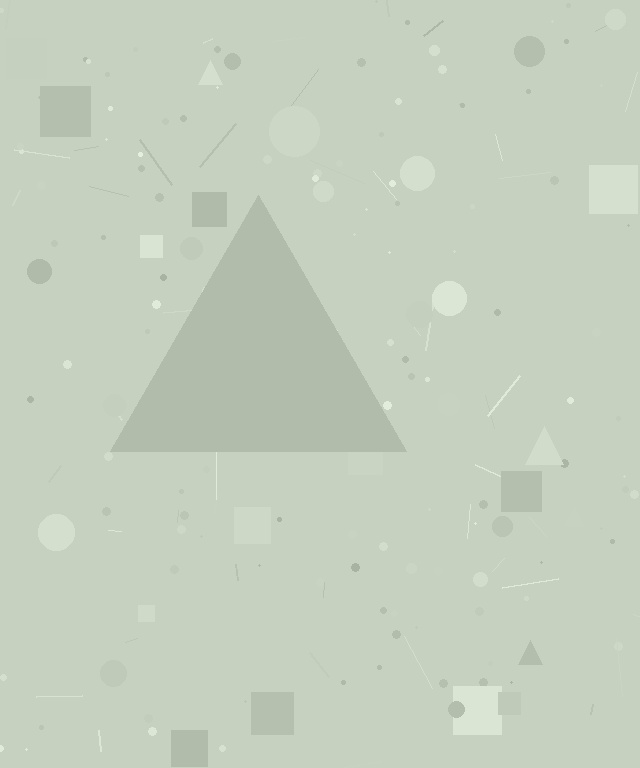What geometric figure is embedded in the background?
A triangle is embedded in the background.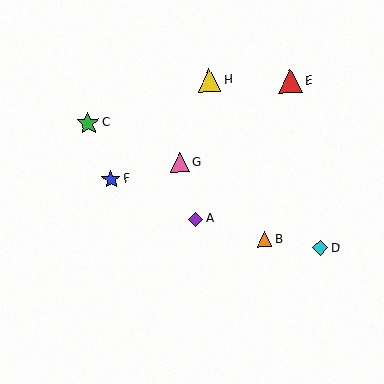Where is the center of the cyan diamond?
The center of the cyan diamond is at (320, 248).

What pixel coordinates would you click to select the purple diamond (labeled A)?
Click at (196, 219) to select the purple diamond A.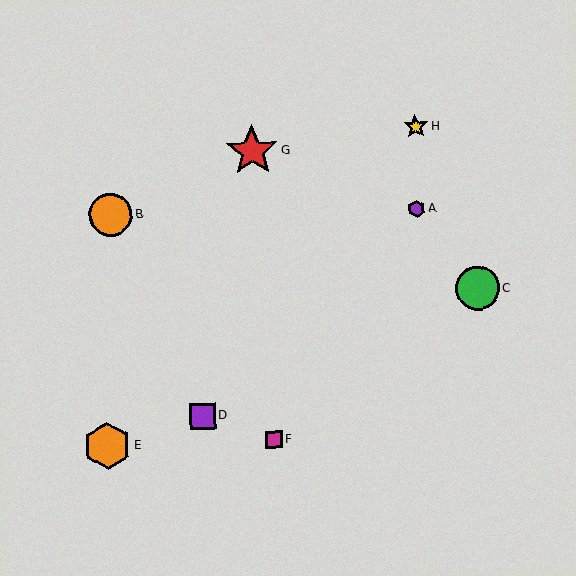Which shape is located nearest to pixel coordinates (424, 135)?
The yellow star (labeled H) at (416, 126) is nearest to that location.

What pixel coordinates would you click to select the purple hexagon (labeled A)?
Click at (417, 209) to select the purple hexagon A.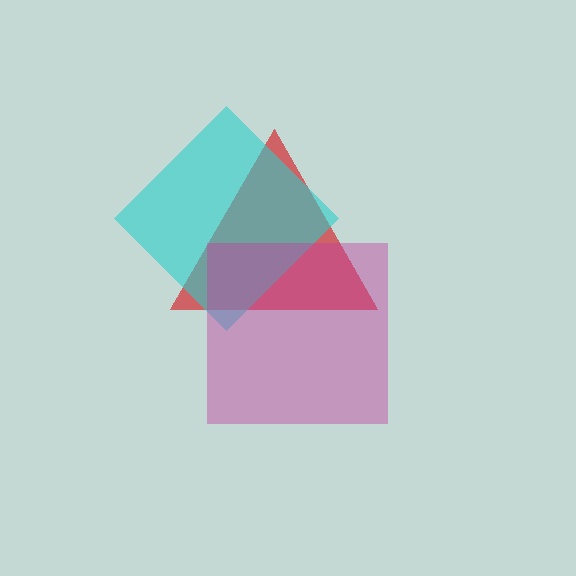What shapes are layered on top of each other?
The layered shapes are: a red triangle, a cyan diamond, a magenta square.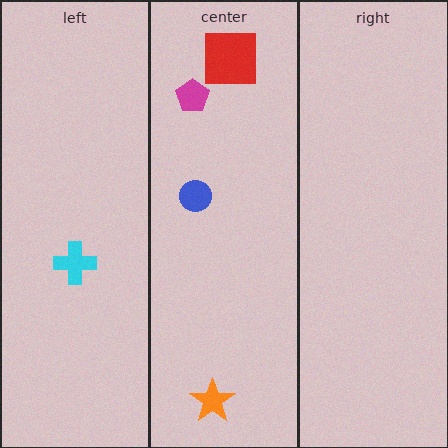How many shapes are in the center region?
4.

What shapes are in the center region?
The red square, the orange star, the blue circle, the magenta pentagon.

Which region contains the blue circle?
The center region.